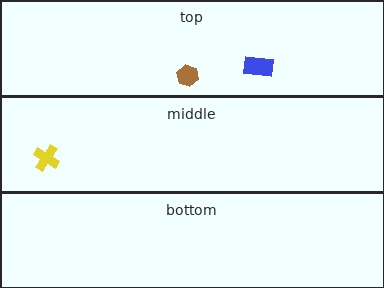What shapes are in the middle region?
The yellow cross.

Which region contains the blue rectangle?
The top region.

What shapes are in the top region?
The blue rectangle, the brown hexagon.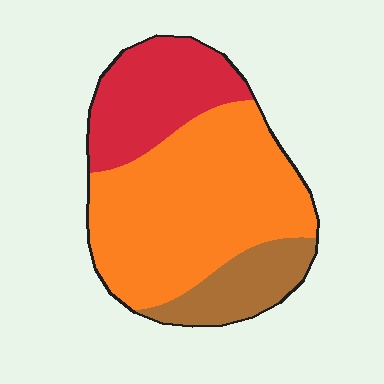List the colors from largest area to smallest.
From largest to smallest: orange, red, brown.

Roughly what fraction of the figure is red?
Red covers around 25% of the figure.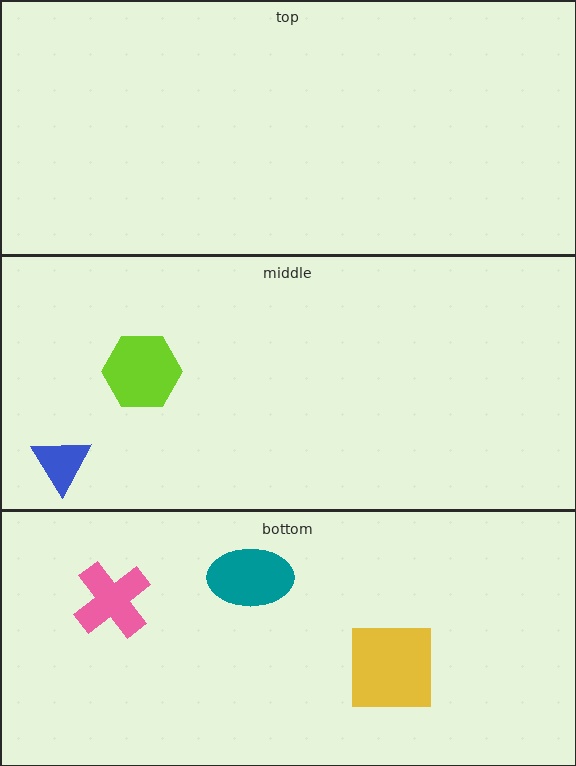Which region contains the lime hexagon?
The middle region.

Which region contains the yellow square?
The bottom region.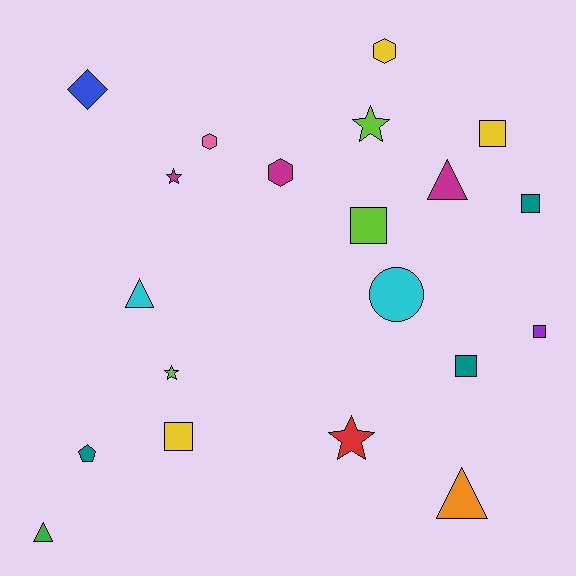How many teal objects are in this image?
There are 3 teal objects.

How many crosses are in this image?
There are no crosses.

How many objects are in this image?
There are 20 objects.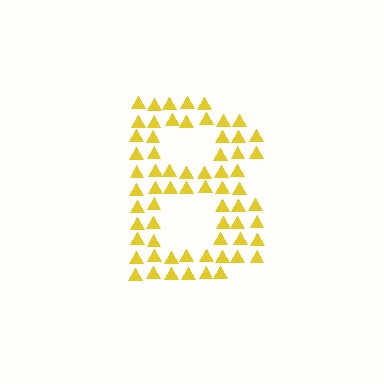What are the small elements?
The small elements are triangles.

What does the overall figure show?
The overall figure shows the letter B.